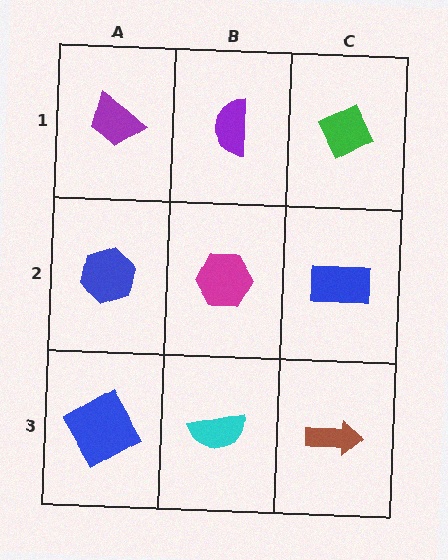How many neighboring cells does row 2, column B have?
4.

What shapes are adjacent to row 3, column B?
A magenta hexagon (row 2, column B), a blue square (row 3, column A), a brown arrow (row 3, column C).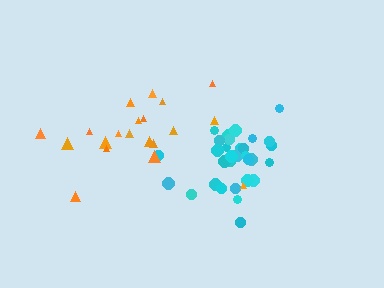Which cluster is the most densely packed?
Cyan.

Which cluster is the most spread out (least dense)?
Orange.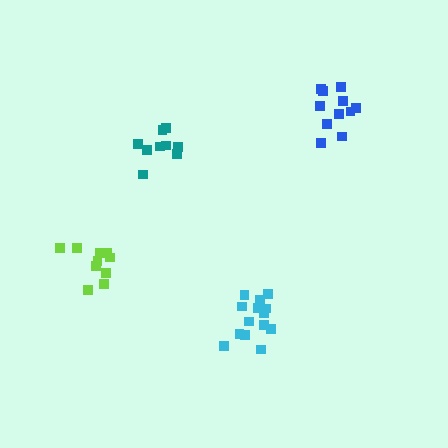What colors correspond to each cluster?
The clusters are colored: teal, cyan, lime, blue.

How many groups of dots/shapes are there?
There are 4 groups.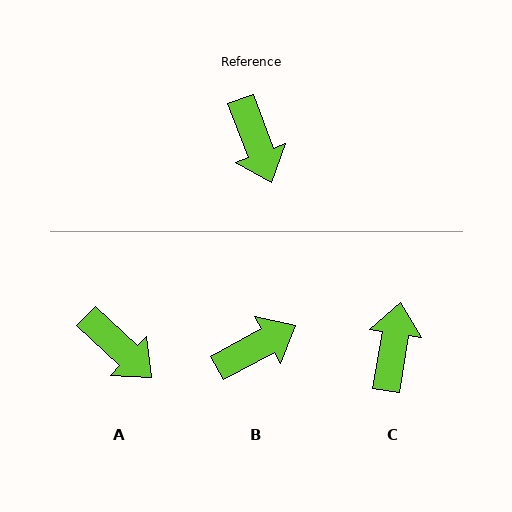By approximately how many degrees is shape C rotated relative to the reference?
Approximately 150 degrees counter-clockwise.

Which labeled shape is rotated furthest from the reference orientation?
C, about 150 degrees away.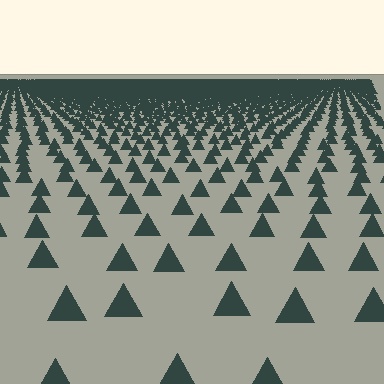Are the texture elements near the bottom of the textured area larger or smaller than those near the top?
Larger. Near the bottom, elements are closer to the viewer and appear at a bigger on-screen size.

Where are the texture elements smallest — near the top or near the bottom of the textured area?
Near the top.